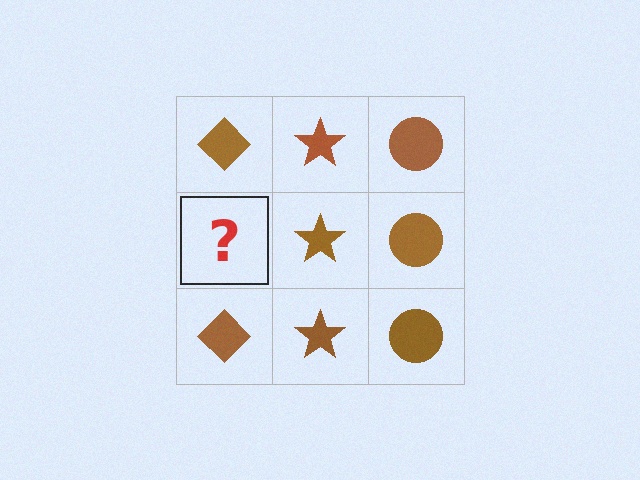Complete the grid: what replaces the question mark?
The question mark should be replaced with a brown diamond.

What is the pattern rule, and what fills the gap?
The rule is that each column has a consistent shape. The gap should be filled with a brown diamond.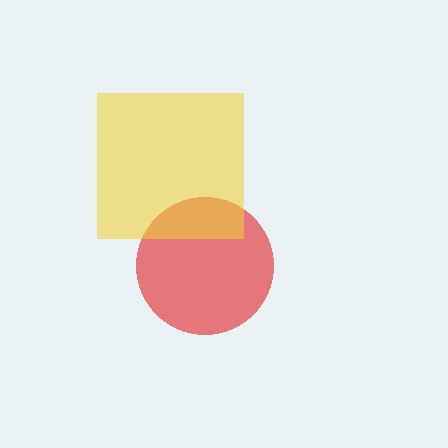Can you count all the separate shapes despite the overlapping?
Yes, there are 2 separate shapes.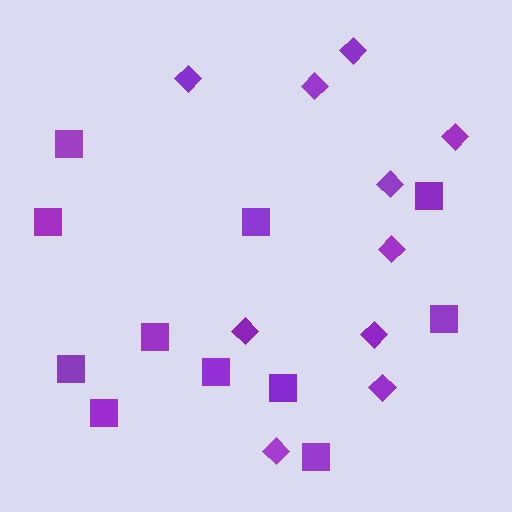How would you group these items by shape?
There are 2 groups: one group of squares (11) and one group of diamonds (10).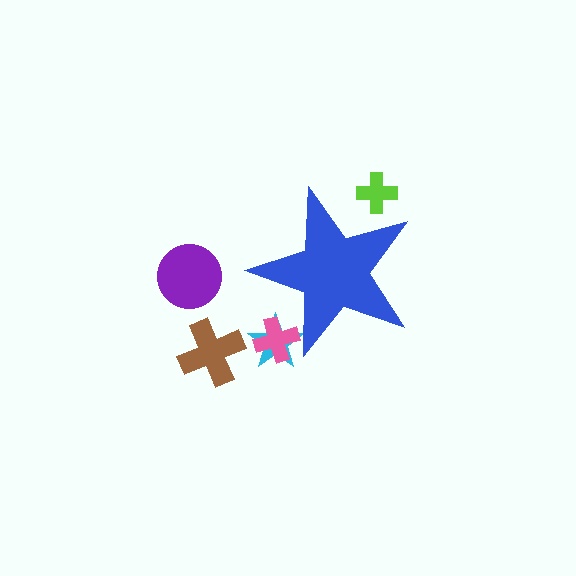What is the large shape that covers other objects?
A blue star.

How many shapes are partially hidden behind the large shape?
3 shapes are partially hidden.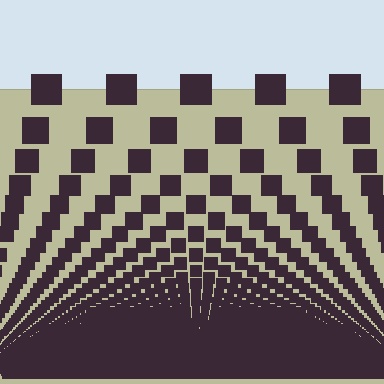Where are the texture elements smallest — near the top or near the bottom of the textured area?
Near the bottom.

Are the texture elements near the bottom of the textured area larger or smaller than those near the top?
Smaller. The gradient is inverted — elements near the bottom are smaller and denser.